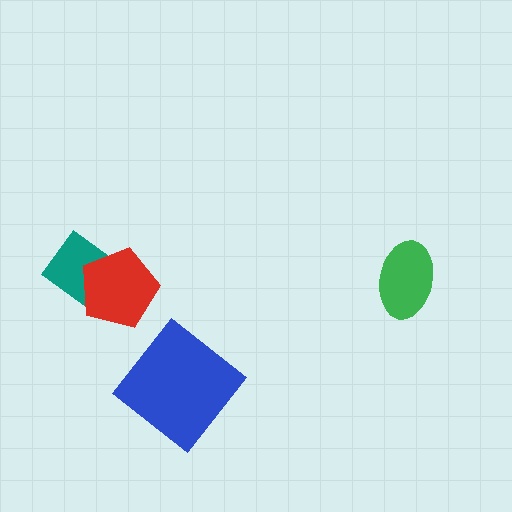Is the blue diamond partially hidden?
No, no other shape covers it.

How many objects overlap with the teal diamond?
1 object overlaps with the teal diamond.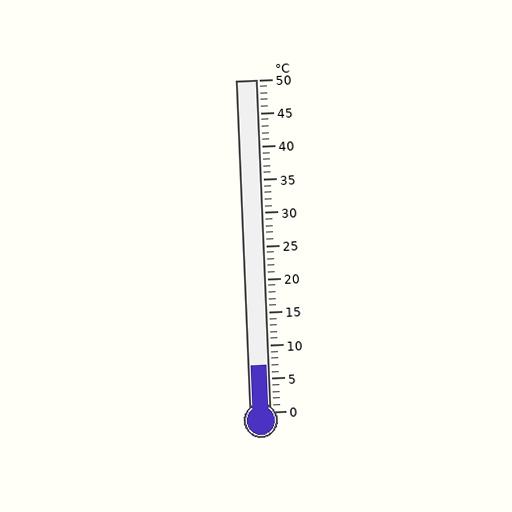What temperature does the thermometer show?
The thermometer shows approximately 7°C.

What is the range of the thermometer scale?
The thermometer scale ranges from 0°C to 50°C.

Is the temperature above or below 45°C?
The temperature is below 45°C.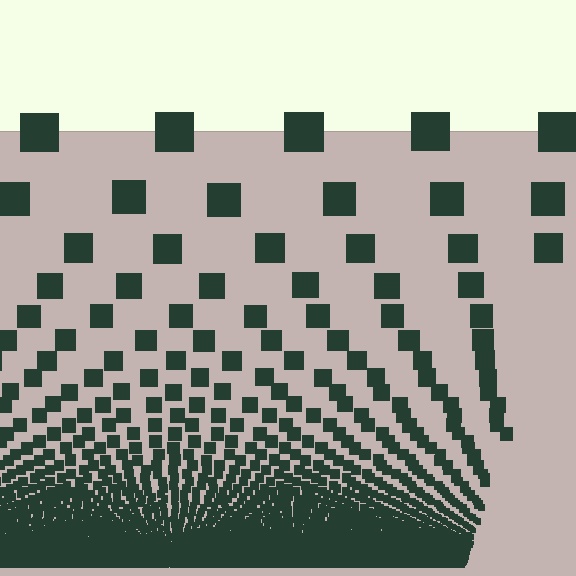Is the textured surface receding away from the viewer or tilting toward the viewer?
The surface appears to tilt toward the viewer. Texture elements get larger and sparser toward the top.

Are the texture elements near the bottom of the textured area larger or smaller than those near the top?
Smaller. The gradient is inverted — elements near the bottom are smaller and denser.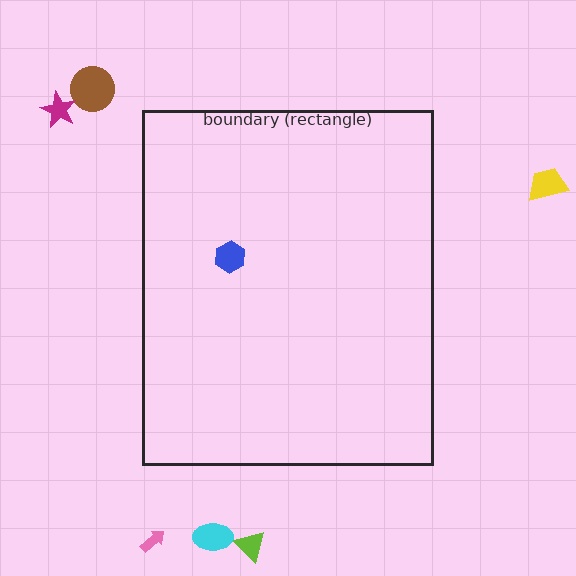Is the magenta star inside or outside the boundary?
Outside.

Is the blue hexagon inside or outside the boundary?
Inside.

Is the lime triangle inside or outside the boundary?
Outside.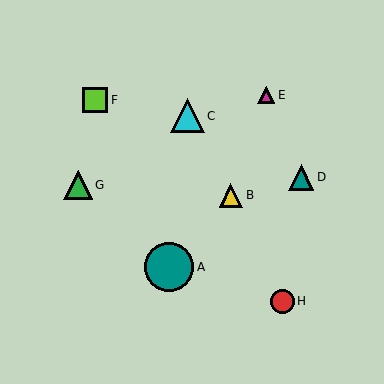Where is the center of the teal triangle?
The center of the teal triangle is at (301, 177).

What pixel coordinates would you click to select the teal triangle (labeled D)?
Click at (301, 177) to select the teal triangle D.